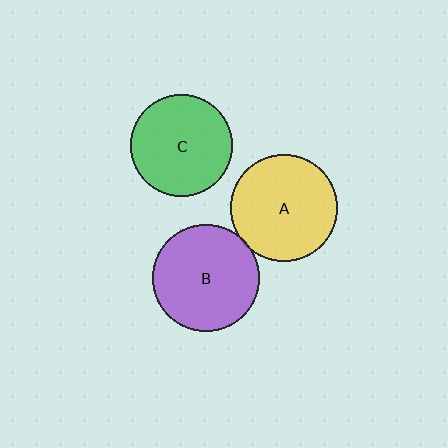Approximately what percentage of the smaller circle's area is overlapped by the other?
Approximately 5%.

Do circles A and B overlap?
Yes.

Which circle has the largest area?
Circle B (purple).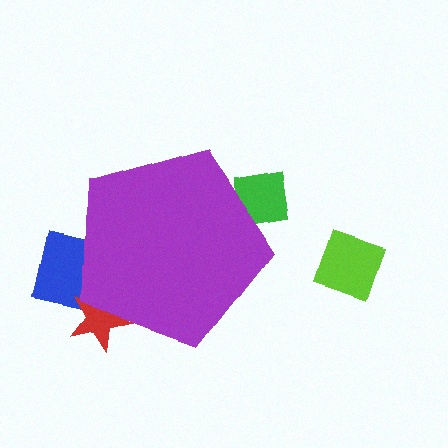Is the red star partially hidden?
Yes, the red star is partially hidden behind the purple pentagon.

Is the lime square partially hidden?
No, the lime square is fully visible.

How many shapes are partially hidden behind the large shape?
3 shapes are partially hidden.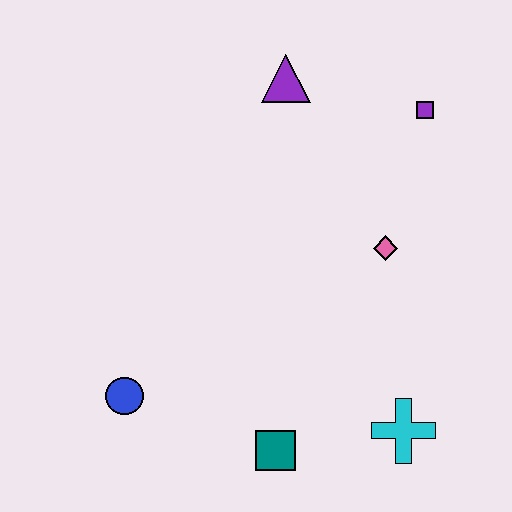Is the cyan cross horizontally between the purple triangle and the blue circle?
No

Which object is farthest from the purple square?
The blue circle is farthest from the purple square.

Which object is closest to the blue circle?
The teal square is closest to the blue circle.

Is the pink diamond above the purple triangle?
No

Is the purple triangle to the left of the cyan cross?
Yes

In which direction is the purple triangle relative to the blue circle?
The purple triangle is above the blue circle.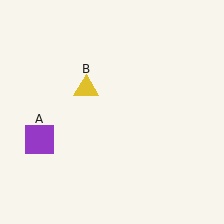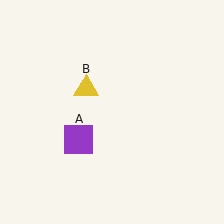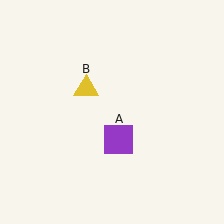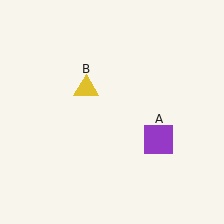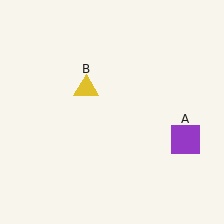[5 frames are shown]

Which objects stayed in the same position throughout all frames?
Yellow triangle (object B) remained stationary.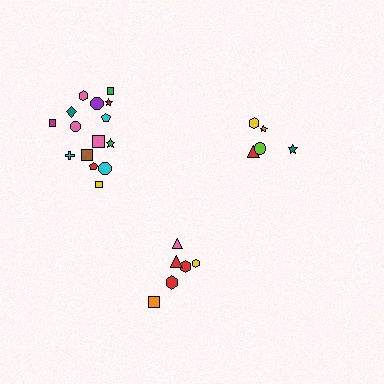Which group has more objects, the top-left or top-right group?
The top-left group.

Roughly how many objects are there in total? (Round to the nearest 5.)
Roughly 25 objects in total.